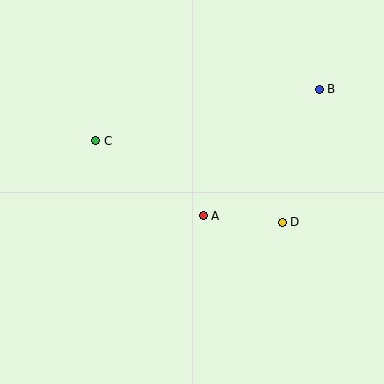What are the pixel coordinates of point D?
Point D is at (282, 222).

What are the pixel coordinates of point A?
Point A is at (203, 216).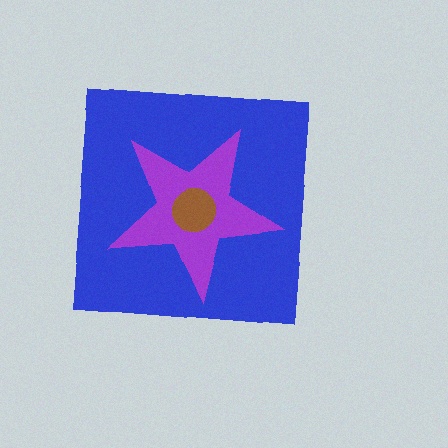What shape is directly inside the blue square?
The purple star.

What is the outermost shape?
The blue square.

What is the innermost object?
The brown circle.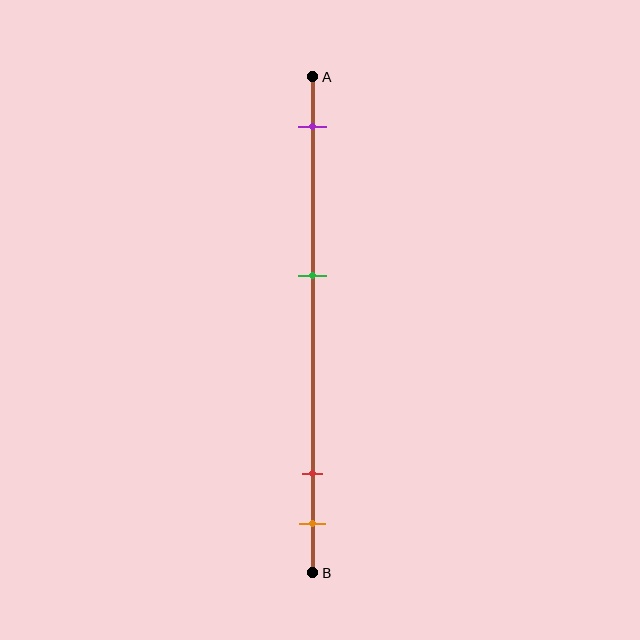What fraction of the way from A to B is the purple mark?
The purple mark is approximately 10% (0.1) of the way from A to B.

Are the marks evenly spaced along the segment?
No, the marks are not evenly spaced.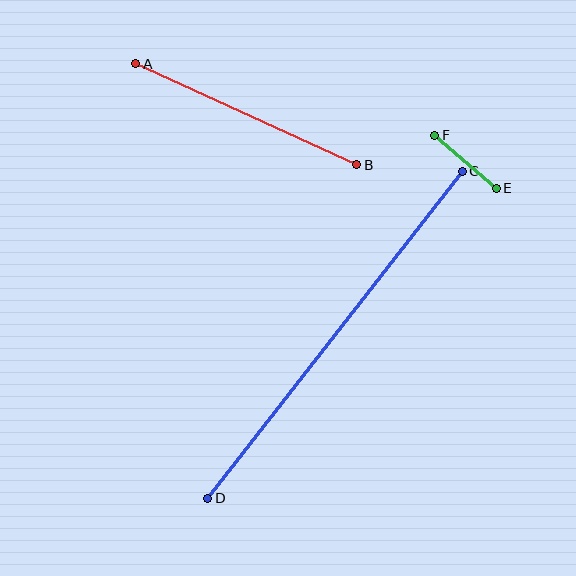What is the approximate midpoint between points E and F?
The midpoint is at approximately (465, 162) pixels.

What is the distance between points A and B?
The distance is approximately 243 pixels.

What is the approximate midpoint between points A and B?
The midpoint is at approximately (246, 114) pixels.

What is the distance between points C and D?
The distance is approximately 415 pixels.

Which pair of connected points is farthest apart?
Points C and D are farthest apart.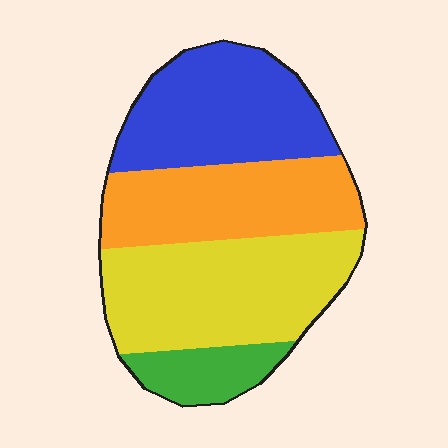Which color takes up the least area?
Green, at roughly 10%.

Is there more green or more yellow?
Yellow.